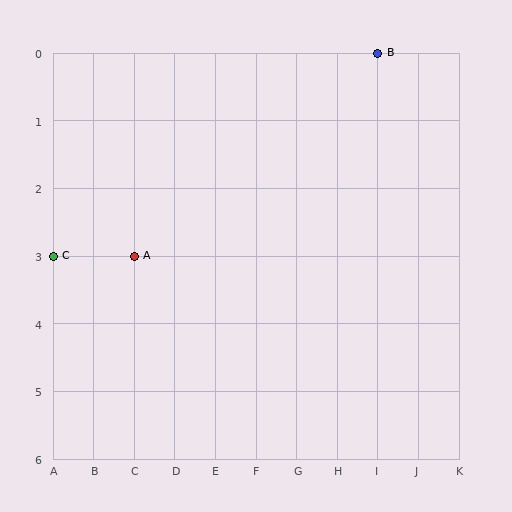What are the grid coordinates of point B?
Point B is at grid coordinates (I, 0).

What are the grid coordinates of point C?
Point C is at grid coordinates (A, 3).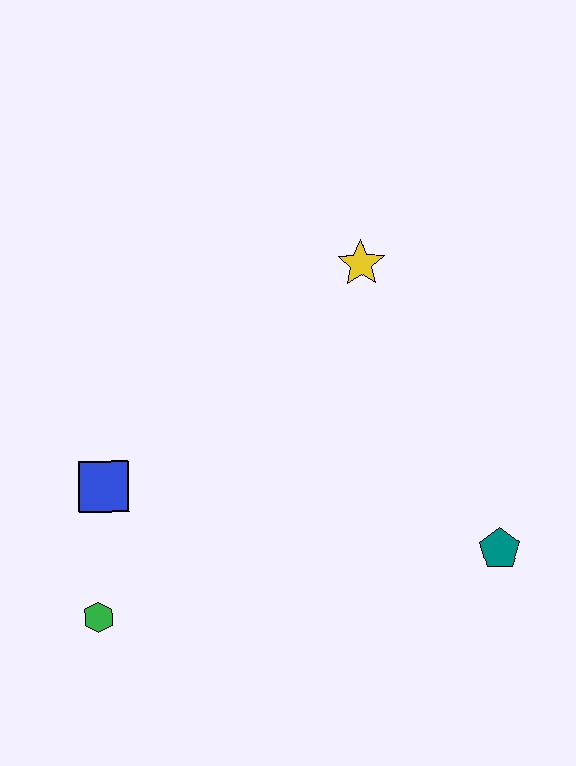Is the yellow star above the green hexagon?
Yes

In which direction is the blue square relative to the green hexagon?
The blue square is above the green hexagon.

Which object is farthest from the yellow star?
The green hexagon is farthest from the yellow star.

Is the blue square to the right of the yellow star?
No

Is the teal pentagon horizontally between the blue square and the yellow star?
No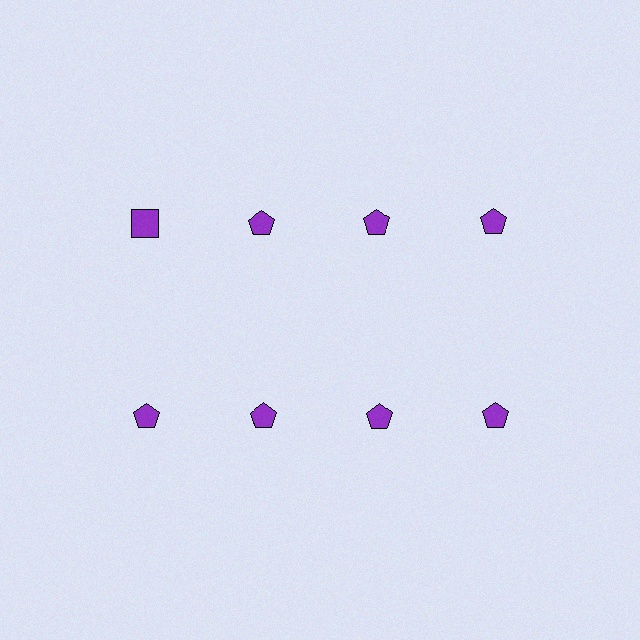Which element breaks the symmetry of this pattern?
The purple square in the top row, leftmost column breaks the symmetry. All other shapes are purple pentagons.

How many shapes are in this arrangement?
There are 8 shapes arranged in a grid pattern.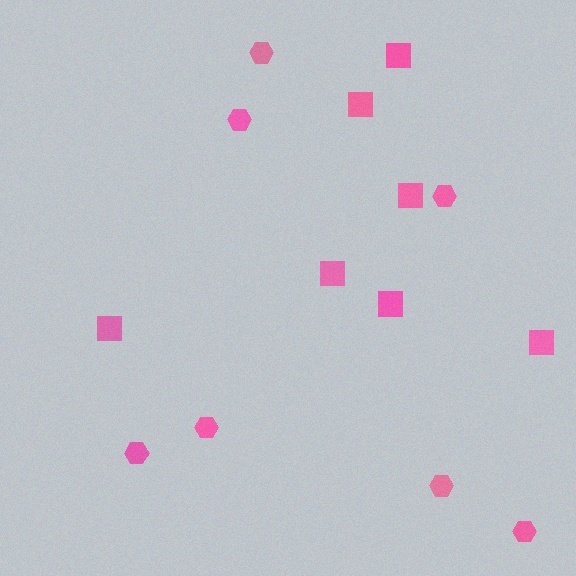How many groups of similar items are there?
There are 2 groups: one group of squares (7) and one group of hexagons (7).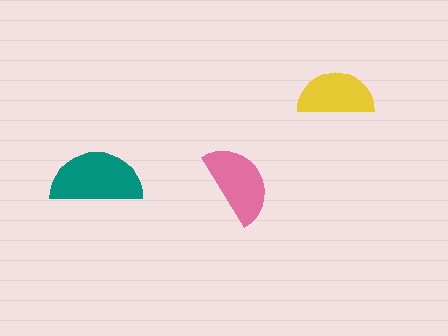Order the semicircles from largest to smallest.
the teal one, the pink one, the yellow one.